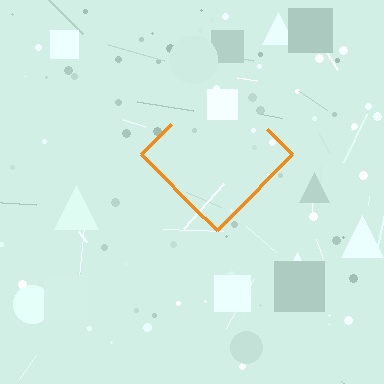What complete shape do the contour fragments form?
The contour fragments form a diamond.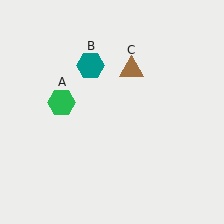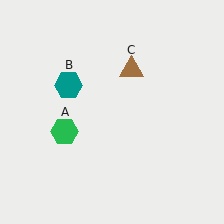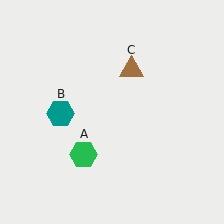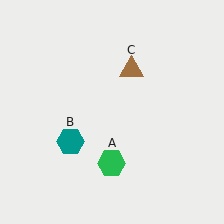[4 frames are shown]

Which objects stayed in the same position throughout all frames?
Brown triangle (object C) remained stationary.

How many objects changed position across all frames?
2 objects changed position: green hexagon (object A), teal hexagon (object B).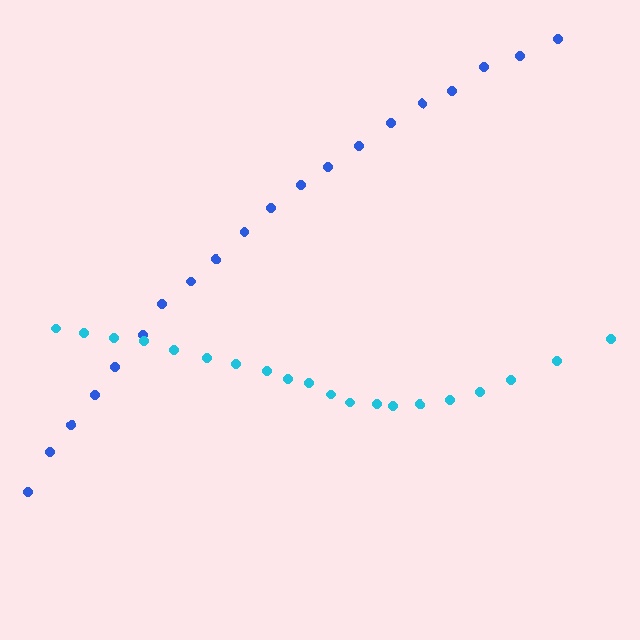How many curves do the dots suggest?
There are 2 distinct paths.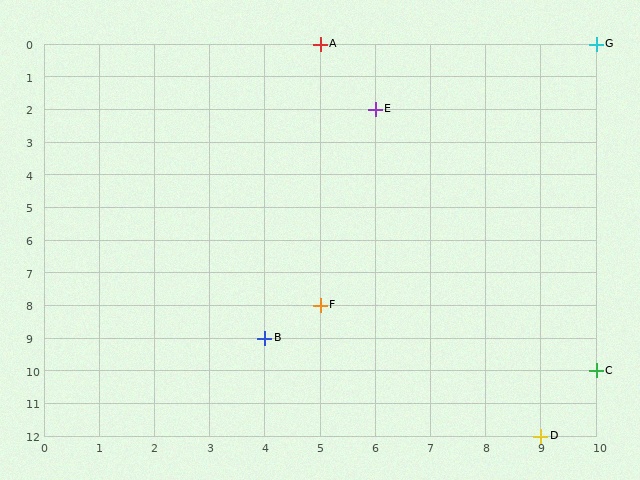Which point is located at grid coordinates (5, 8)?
Point F is at (5, 8).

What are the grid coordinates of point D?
Point D is at grid coordinates (9, 12).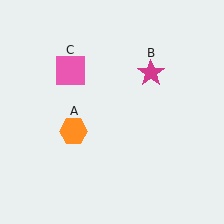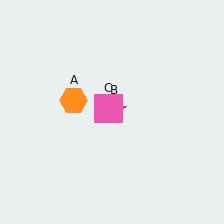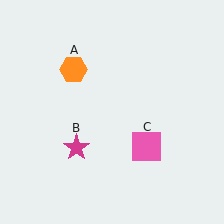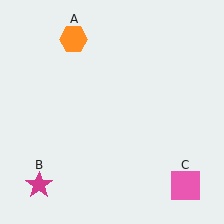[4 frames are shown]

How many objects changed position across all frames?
3 objects changed position: orange hexagon (object A), magenta star (object B), pink square (object C).